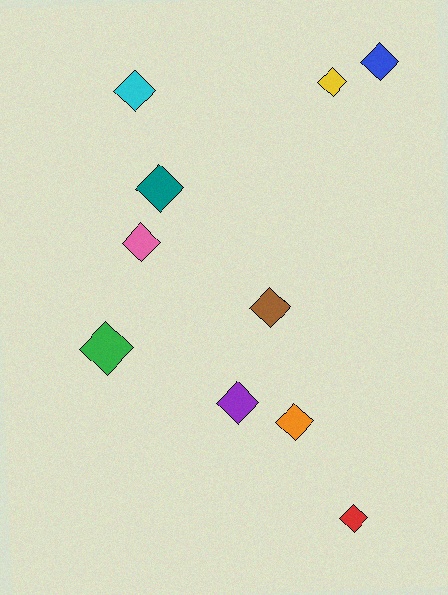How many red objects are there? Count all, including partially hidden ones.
There is 1 red object.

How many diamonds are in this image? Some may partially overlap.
There are 10 diamonds.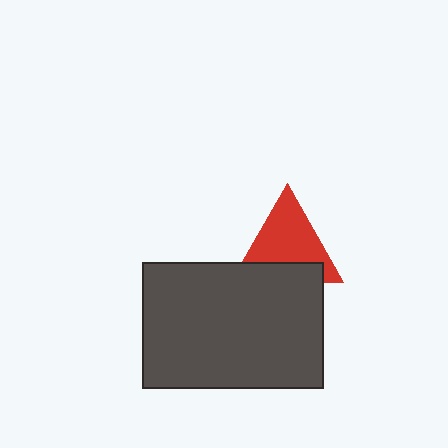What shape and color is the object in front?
The object in front is a dark gray rectangle.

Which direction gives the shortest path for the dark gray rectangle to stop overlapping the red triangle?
Moving down gives the shortest separation.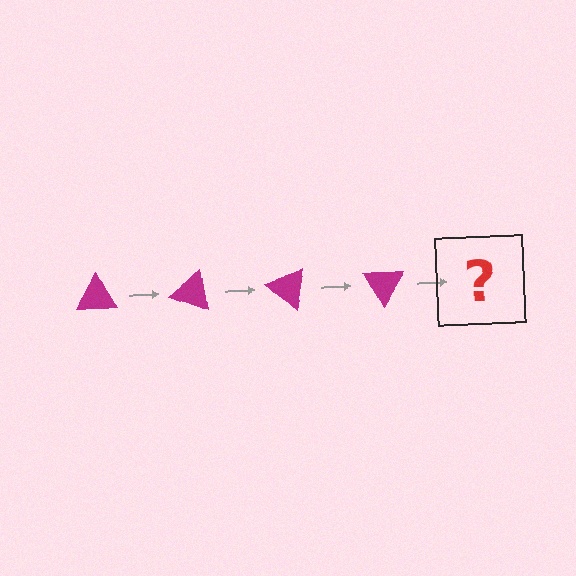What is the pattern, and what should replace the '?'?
The pattern is that the triangle rotates 20 degrees each step. The '?' should be a magenta triangle rotated 80 degrees.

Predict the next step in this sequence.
The next step is a magenta triangle rotated 80 degrees.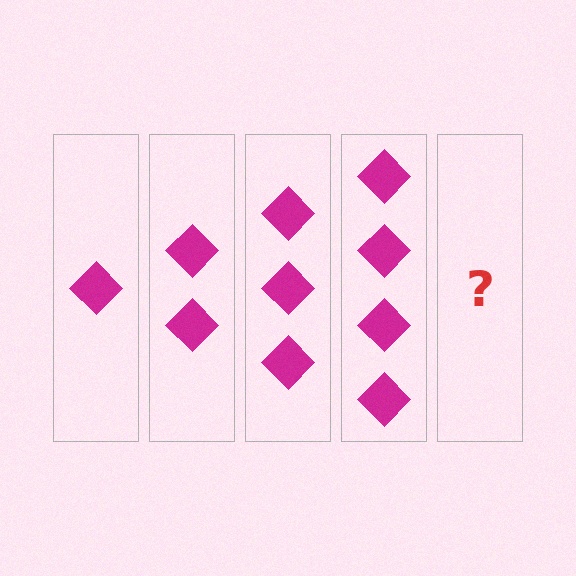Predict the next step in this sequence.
The next step is 5 diamonds.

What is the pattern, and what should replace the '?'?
The pattern is that each step adds one more diamond. The '?' should be 5 diamonds.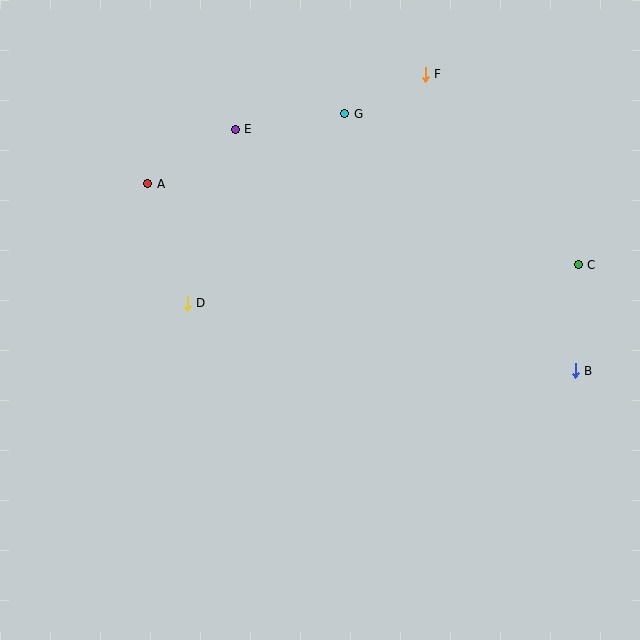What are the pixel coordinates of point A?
Point A is at (148, 184).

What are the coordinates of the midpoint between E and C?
The midpoint between E and C is at (407, 197).